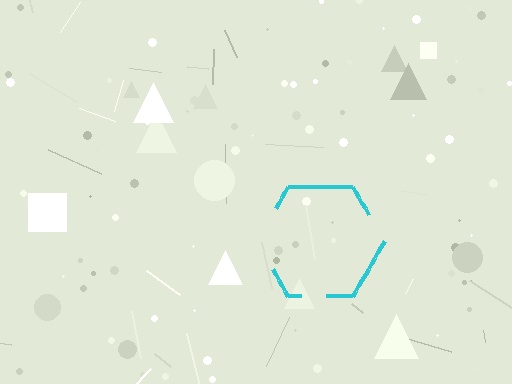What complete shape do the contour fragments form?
The contour fragments form a hexagon.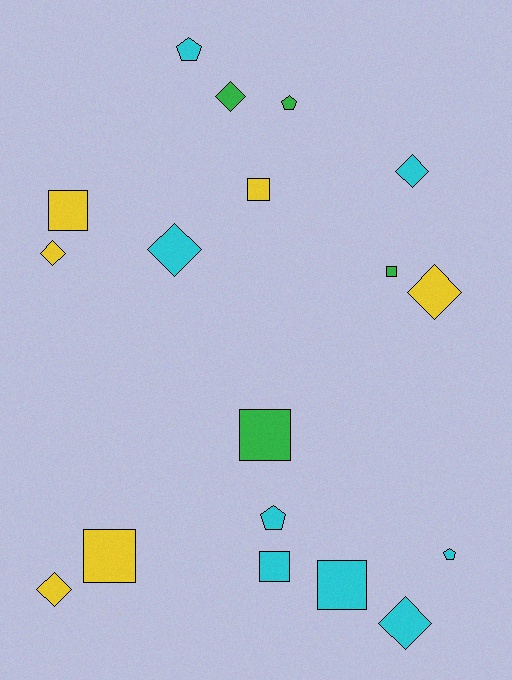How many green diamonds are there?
There is 1 green diamond.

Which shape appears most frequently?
Diamond, with 7 objects.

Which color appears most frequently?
Cyan, with 8 objects.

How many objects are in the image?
There are 18 objects.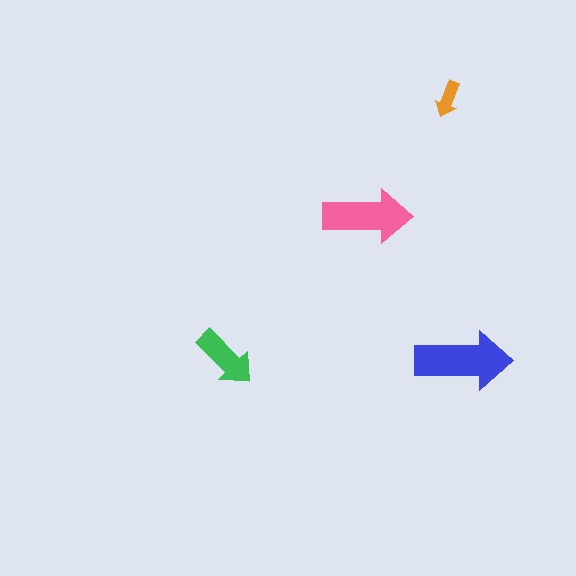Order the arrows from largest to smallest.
the blue one, the pink one, the green one, the orange one.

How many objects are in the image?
There are 4 objects in the image.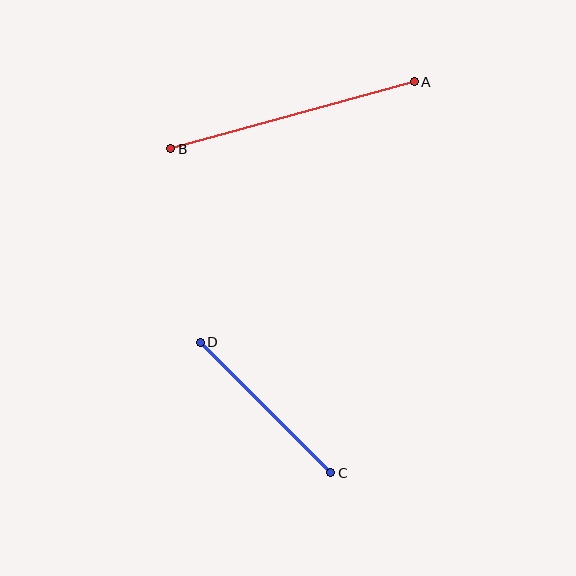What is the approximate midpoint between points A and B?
The midpoint is at approximately (293, 115) pixels.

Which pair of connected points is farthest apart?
Points A and B are farthest apart.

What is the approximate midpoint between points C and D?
The midpoint is at approximately (266, 408) pixels.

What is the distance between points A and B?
The distance is approximately 253 pixels.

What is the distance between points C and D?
The distance is approximately 185 pixels.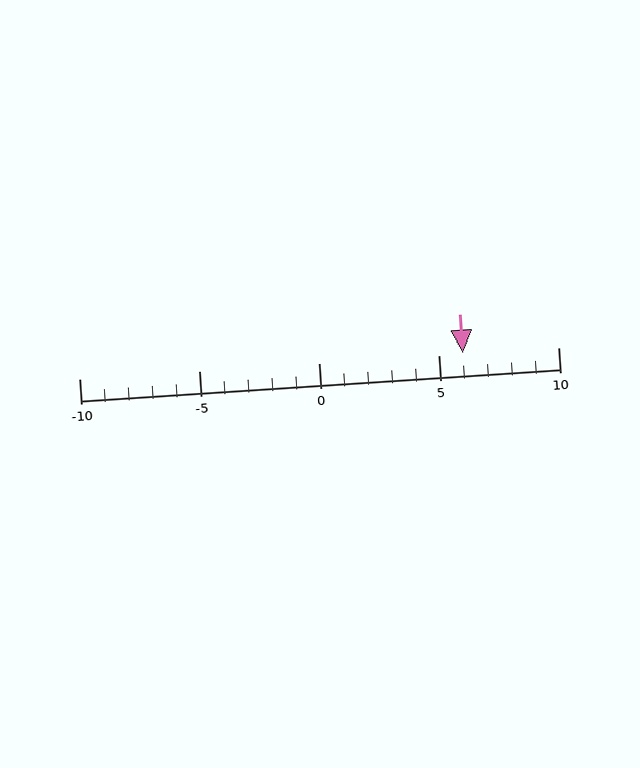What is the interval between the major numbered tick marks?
The major tick marks are spaced 5 units apart.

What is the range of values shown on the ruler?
The ruler shows values from -10 to 10.